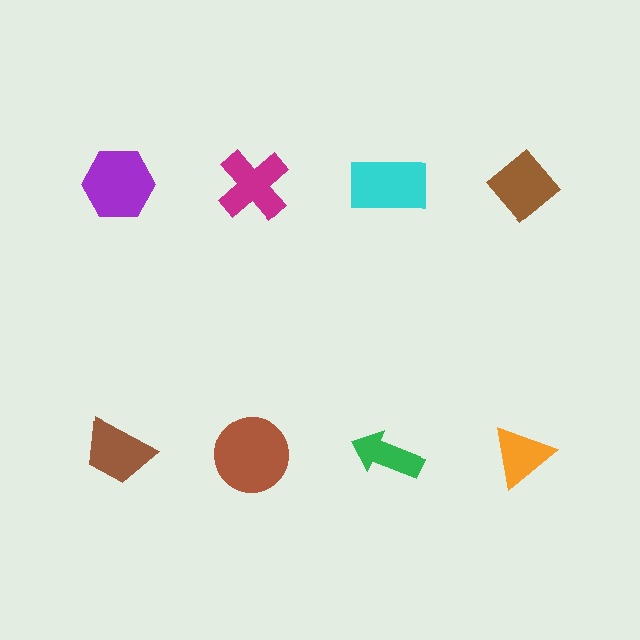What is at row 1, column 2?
A magenta cross.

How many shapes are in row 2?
4 shapes.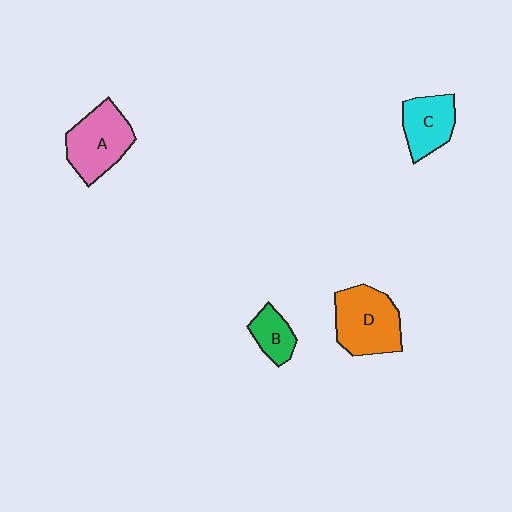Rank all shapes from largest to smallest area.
From largest to smallest: D (orange), A (pink), C (cyan), B (green).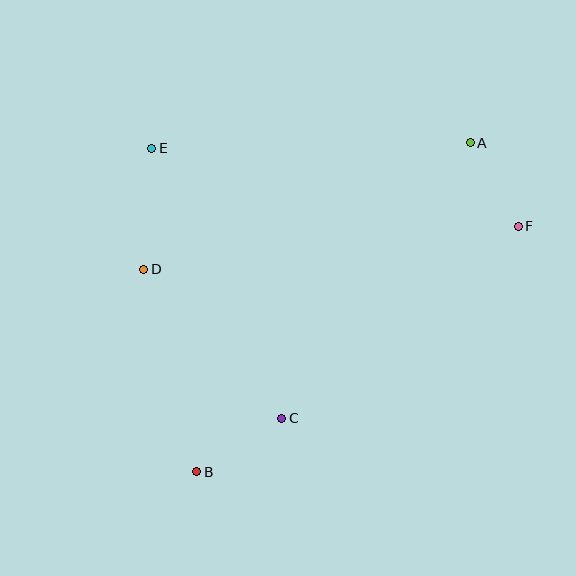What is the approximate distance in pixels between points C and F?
The distance between C and F is approximately 305 pixels.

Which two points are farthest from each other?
Points A and B are farthest from each other.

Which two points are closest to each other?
Points A and F are closest to each other.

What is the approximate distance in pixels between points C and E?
The distance between C and E is approximately 299 pixels.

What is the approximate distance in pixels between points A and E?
The distance between A and E is approximately 319 pixels.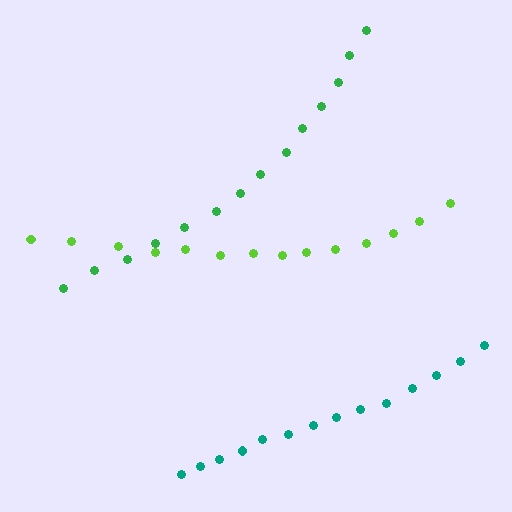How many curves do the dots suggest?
There are 3 distinct paths.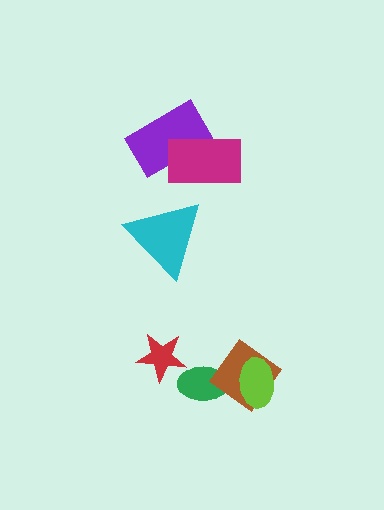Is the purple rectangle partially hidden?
Yes, it is partially covered by another shape.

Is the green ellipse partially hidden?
Yes, it is partially covered by another shape.